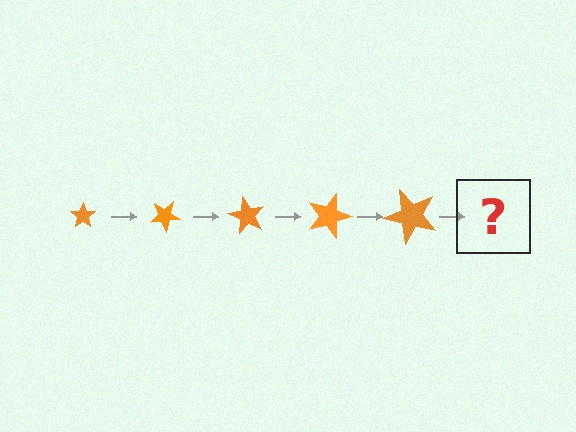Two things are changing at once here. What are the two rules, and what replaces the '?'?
The two rules are that the star grows larger each step and it rotates 30 degrees each step. The '?' should be a star, larger than the previous one and rotated 150 degrees from the start.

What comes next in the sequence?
The next element should be a star, larger than the previous one and rotated 150 degrees from the start.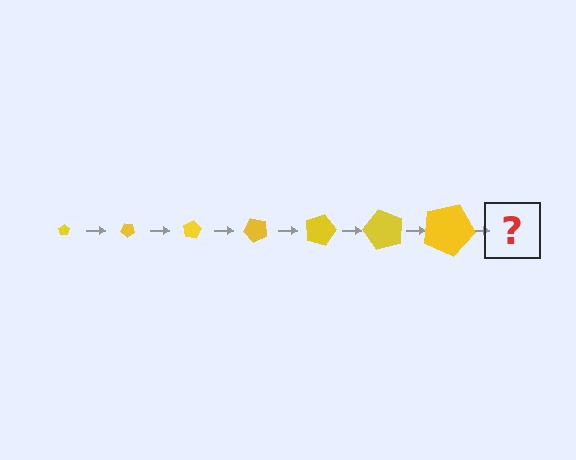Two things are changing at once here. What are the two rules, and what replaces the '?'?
The two rules are that the pentagon grows larger each step and it rotates 40 degrees each step. The '?' should be a pentagon, larger than the previous one and rotated 280 degrees from the start.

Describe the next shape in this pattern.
It should be a pentagon, larger than the previous one and rotated 280 degrees from the start.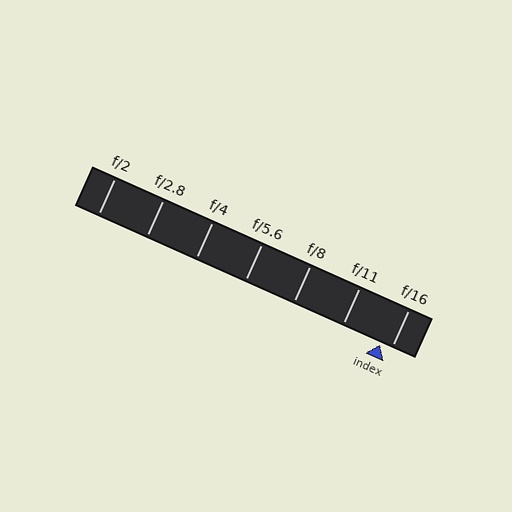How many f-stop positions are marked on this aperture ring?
There are 7 f-stop positions marked.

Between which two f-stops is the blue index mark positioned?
The index mark is between f/11 and f/16.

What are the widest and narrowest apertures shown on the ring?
The widest aperture shown is f/2 and the narrowest is f/16.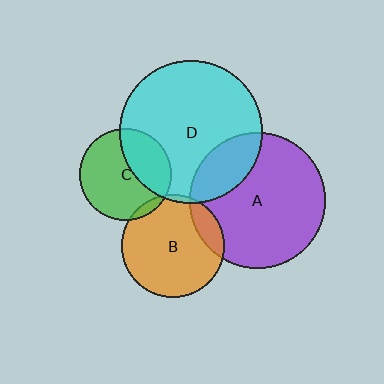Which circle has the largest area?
Circle D (cyan).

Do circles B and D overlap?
Yes.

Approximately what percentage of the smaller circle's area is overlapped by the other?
Approximately 5%.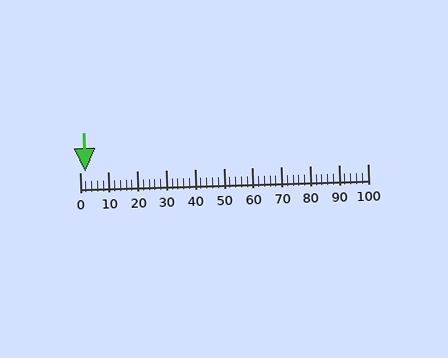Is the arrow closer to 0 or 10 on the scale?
The arrow is closer to 0.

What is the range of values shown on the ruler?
The ruler shows values from 0 to 100.